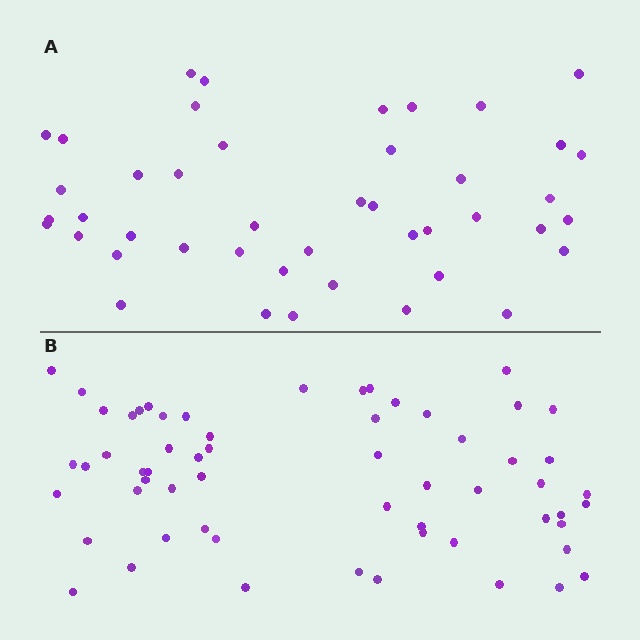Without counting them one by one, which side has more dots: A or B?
Region B (the bottom region) has more dots.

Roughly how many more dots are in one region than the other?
Region B has approximately 15 more dots than region A.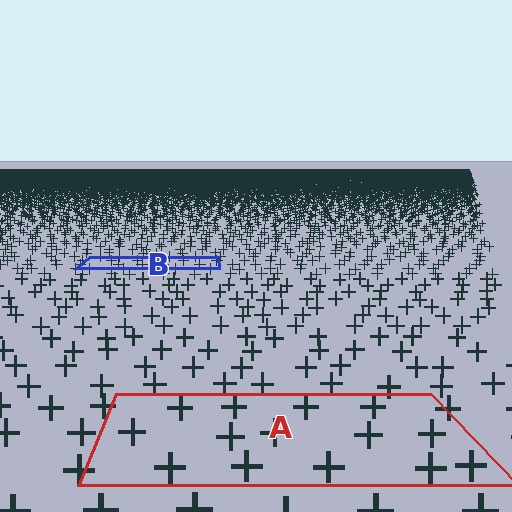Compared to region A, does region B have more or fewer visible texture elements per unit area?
Region B has more texture elements per unit area — they are packed more densely because it is farther away.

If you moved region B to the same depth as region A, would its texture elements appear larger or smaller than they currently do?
They would appear larger. At a closer depth, the same texture elements are projected at a bigger on-screen size.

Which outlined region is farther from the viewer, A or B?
Region B is farther from the viewer — the texture elements inside it appear smaller and more densely packed.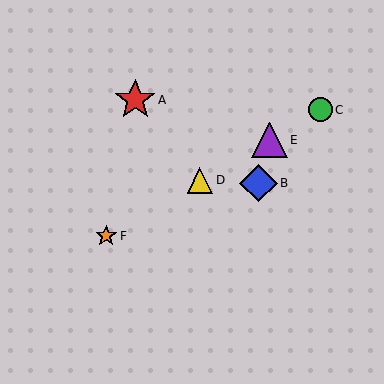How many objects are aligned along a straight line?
4 objects (C, D, E, F) are aligned along a straight line.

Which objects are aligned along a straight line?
Objects C, D, E, F are aligned along a straight line.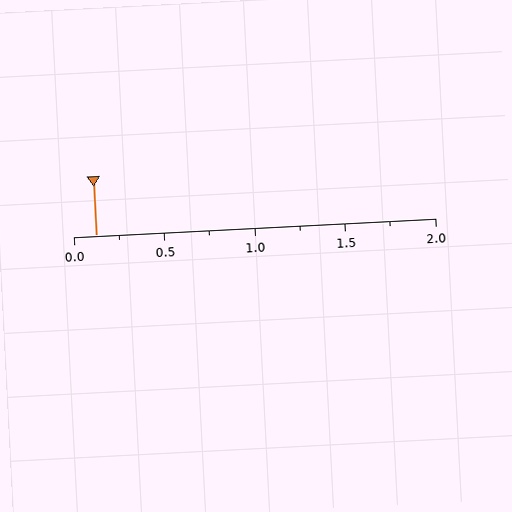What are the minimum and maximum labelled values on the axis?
The axis runs from 0.0 to 2.0.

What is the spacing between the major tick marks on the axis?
The major ticks are spaced 0.5 apart.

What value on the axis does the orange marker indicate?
The marker indicates approximately 0.12.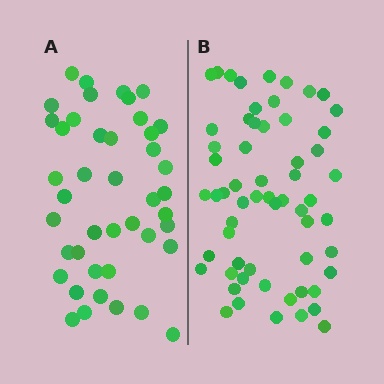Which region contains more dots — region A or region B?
Region B (the right region) has more dots.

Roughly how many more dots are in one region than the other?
Region B has approximately 15 more dots than region A.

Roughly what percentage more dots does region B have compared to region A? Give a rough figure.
About 40% more.